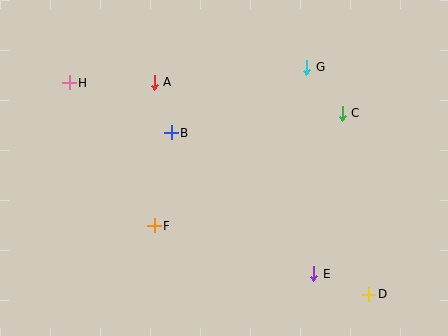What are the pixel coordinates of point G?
Point G is at (307, 67).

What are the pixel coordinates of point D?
Point D is at (369, 294).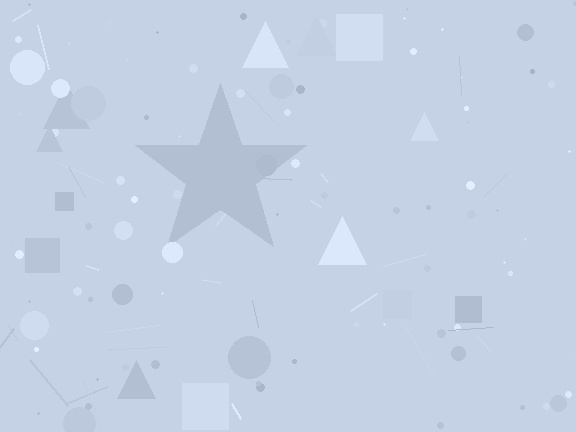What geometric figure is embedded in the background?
A star is embedded in the background.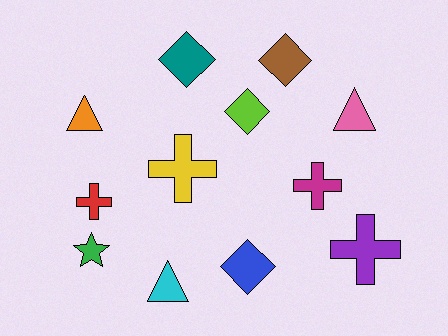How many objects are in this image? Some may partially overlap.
There are 12 objects.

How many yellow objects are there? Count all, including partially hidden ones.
There is 1 yellow object.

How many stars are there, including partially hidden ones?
There is 1 star.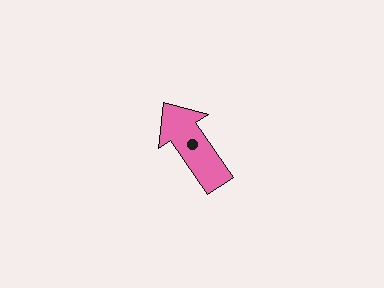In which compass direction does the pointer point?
Northwest.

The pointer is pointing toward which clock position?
Roughly 11 o'clock.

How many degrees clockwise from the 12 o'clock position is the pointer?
Approximately 326 degrees.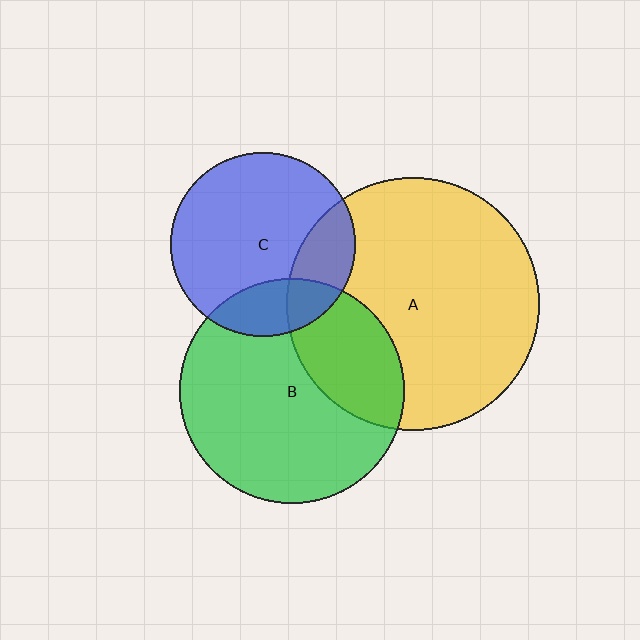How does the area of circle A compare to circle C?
Approximately 1.9 times.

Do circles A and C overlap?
Yes.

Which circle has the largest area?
Circle A (yellow).